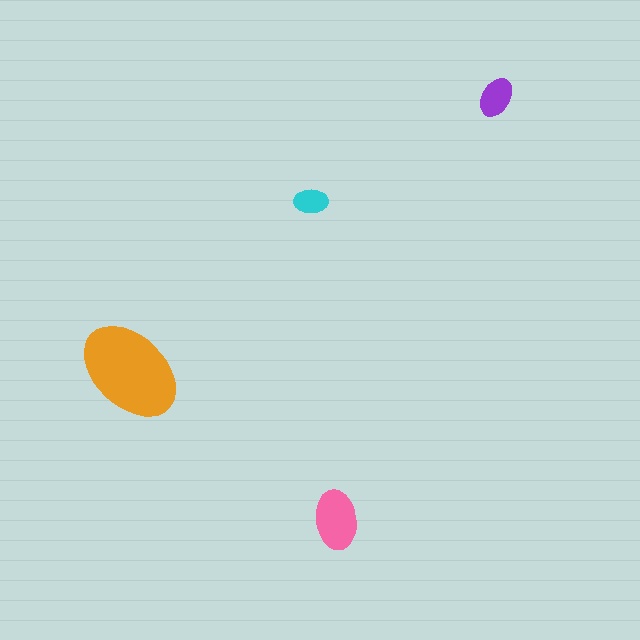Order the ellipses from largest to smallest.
the orange one, the pink one, the purple one, the cyan one.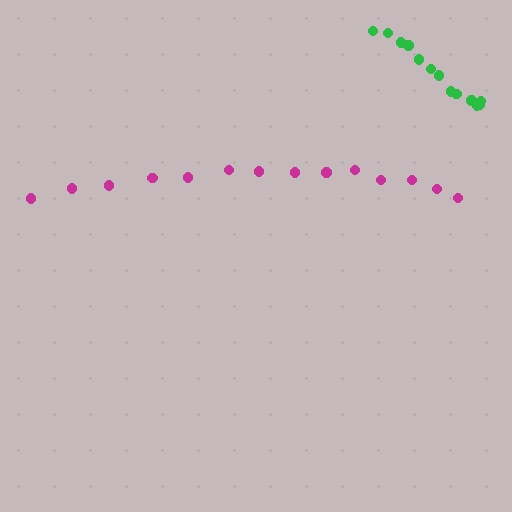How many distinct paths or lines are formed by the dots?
There are 2 distinct paths.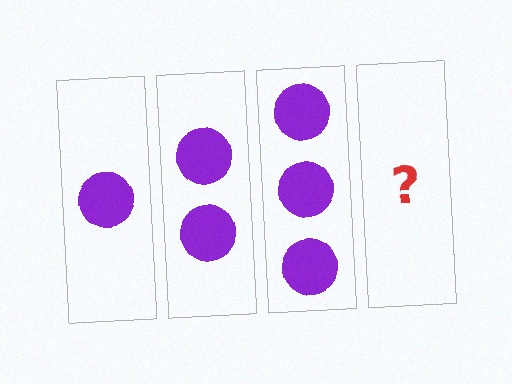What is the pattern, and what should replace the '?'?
The pattern is that each step adds one more circle. The '?' should be 4 circles.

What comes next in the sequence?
The next element should be 4 circles.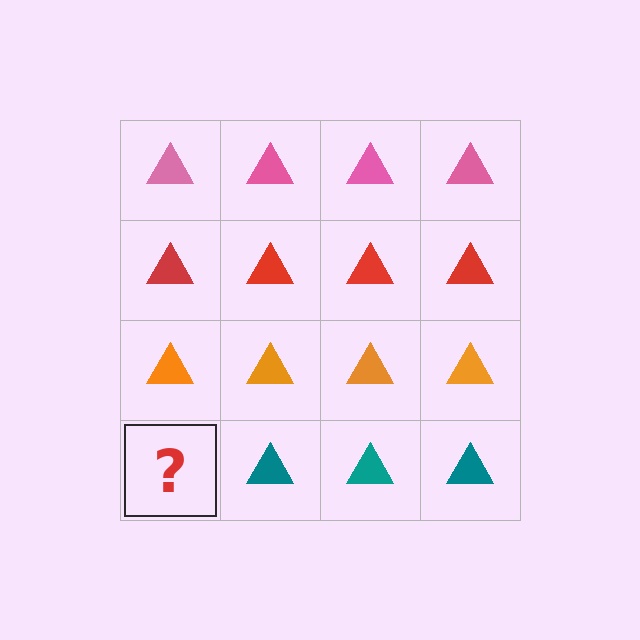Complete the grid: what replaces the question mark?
The question mark should be replaced with a teal triangle.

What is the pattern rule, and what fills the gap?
The rule is that each row has a consistent color. The gap should be filled with a teal triangle.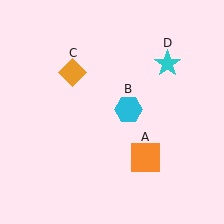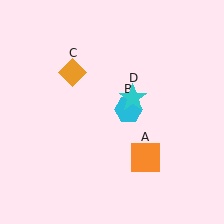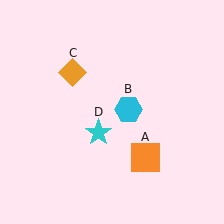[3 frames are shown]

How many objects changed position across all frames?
1 object changed position: cyan star (object D).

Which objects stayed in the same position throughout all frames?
Orange square (object A) and cyan hexagon (object B) and orange diamond (object C) remained stationary.